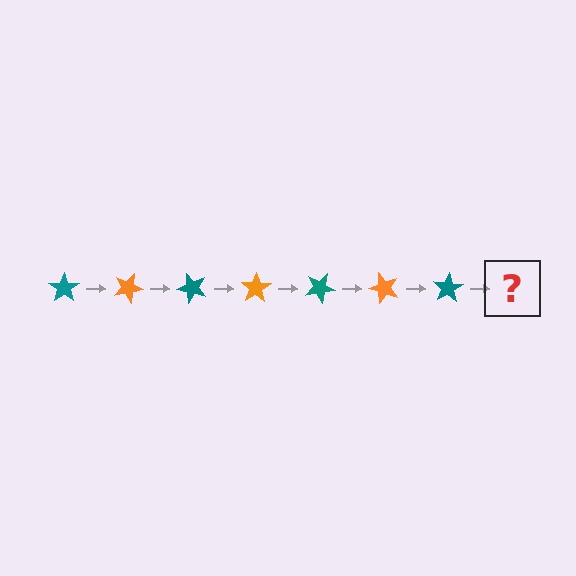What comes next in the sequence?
The next element should be an orange star, rotated 175 degrees from the start.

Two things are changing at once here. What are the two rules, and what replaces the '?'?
The two rules are that it rotates 25 degrees each step and the color cycles through teal and orange. The '?' should be an orange star, rotated 175 degrees from the start.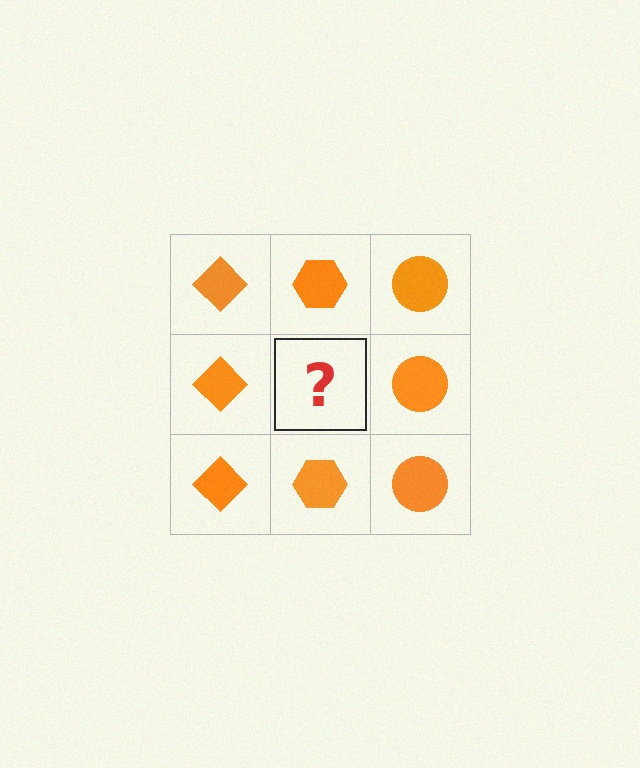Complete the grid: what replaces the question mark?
The question mark should be replaced with an orange hexagon.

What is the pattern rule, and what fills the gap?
The rule is that each column has a consistent shape. The gap should be filled with an orange hexagon.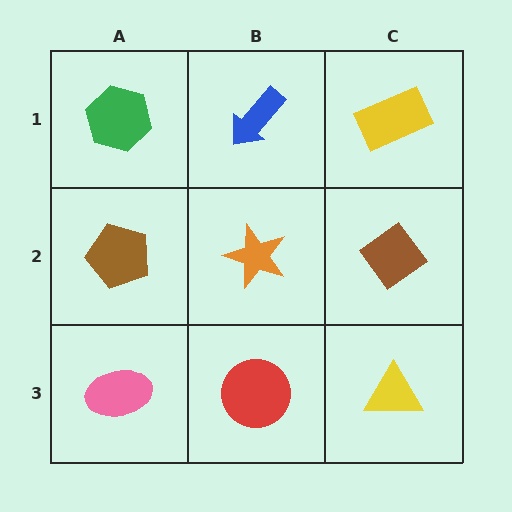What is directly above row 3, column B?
An orange star.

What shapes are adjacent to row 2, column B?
A blue arrow (row 1, column B), a red circle (row 3, column B), a brown pentagon (row 2, column A), a brown diamond (row 2, column C).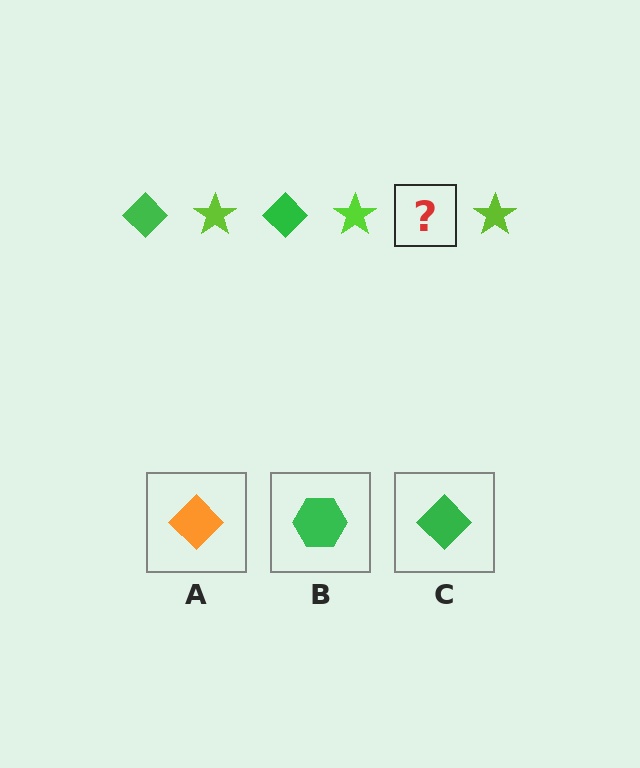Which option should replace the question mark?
Option C.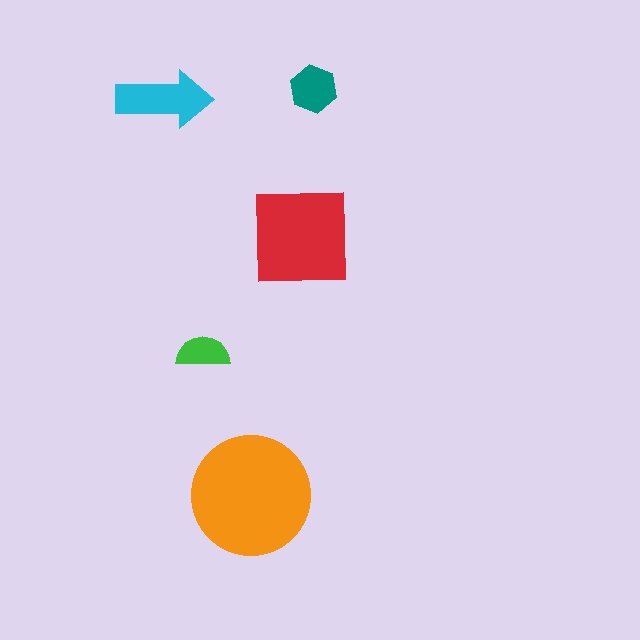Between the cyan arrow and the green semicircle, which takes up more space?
The cyan arrow.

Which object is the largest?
The orange circle.